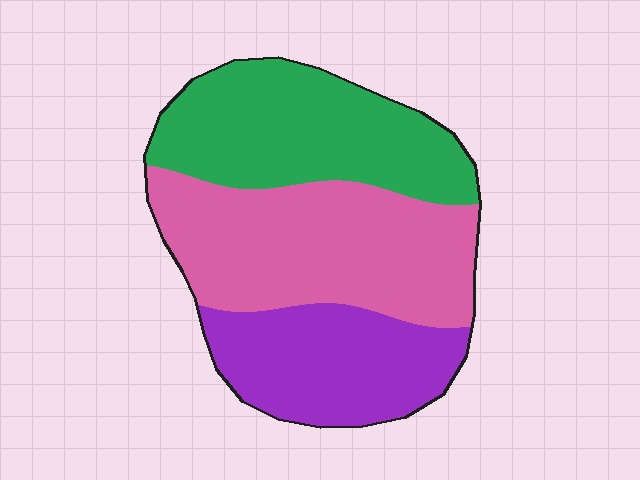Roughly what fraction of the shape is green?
Green covers about 35% of the shape.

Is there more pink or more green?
Pink.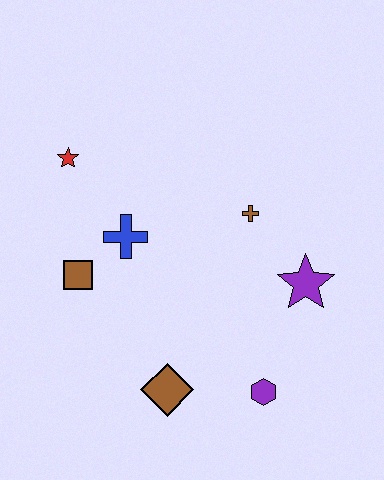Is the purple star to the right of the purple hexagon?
Yes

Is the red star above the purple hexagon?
Yes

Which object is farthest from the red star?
The purple hexagon is farthest from the red star.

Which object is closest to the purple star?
The brown cross is closest to the purple star.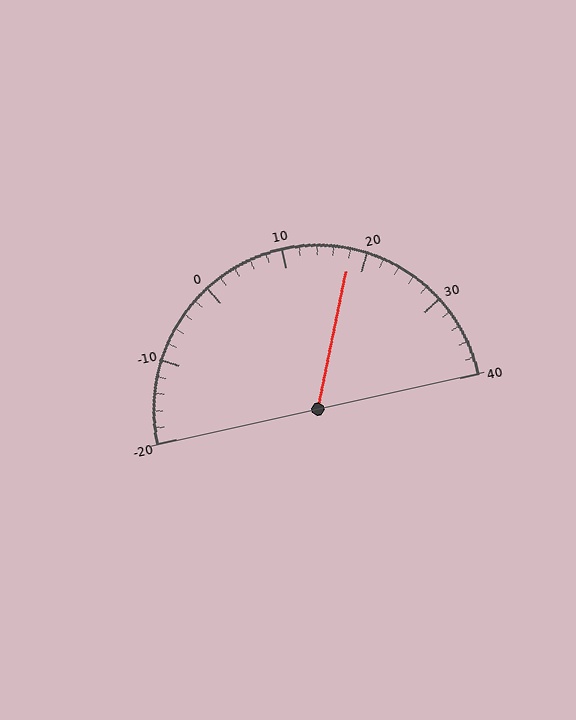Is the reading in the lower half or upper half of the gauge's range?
The reading is in the upper half of the range (-20 to 40).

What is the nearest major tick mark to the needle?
The nearest major tick mark is 20.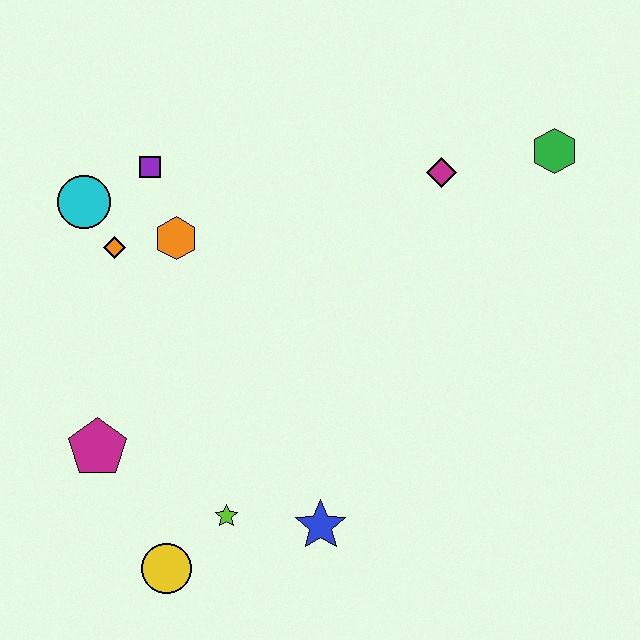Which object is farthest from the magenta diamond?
The yellow circle is farthest from the magenta diamond.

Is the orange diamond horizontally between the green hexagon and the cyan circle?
Yes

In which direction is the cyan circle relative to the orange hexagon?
The cyan circle is to the left of the orange hexagon.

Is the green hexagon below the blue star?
No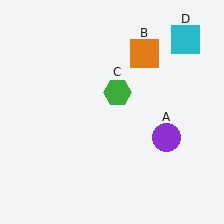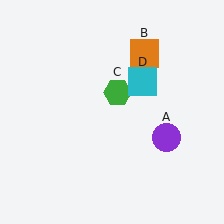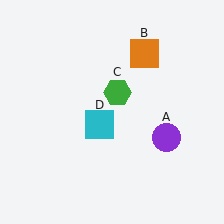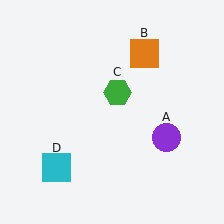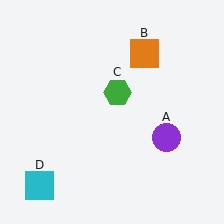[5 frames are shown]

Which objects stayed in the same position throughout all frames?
Purple circle (object A) and orange square (object B) and green hexagon (object C) remained stationary.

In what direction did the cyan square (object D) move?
The cyan square (object D) moved down and to the left.